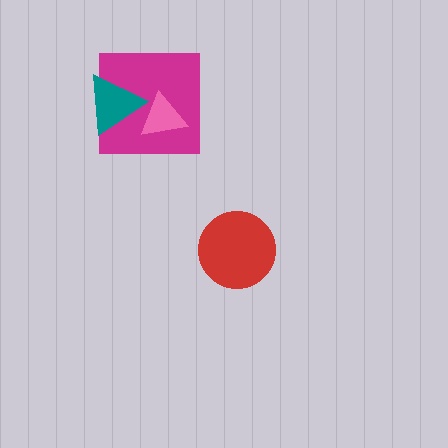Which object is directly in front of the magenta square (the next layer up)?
The teal triangle is directly in front of the magenta square.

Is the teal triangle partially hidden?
Yes, it is partially covered by another shape.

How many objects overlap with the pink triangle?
2 objects overlap with the pink triangle.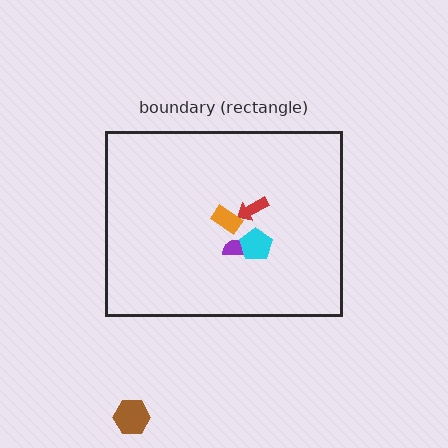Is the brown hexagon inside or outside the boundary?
Outside.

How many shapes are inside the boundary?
4 inside, 1 outside.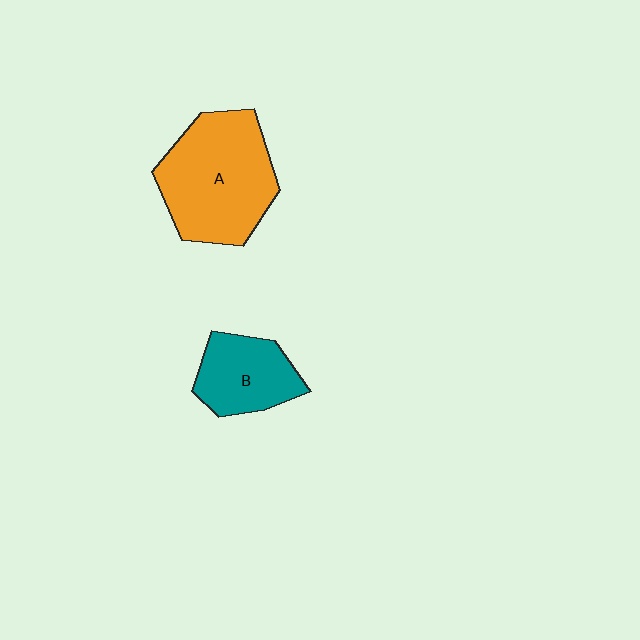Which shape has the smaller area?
Shape B (teal).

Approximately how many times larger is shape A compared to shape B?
Approximately 1.8 times.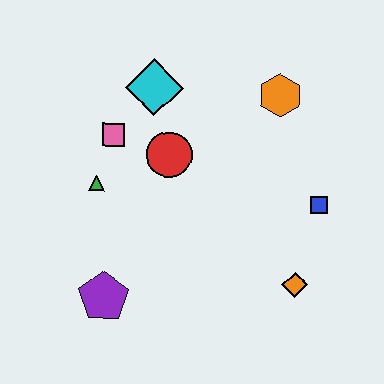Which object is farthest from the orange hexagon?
The purple pentagon is farthest from the orange hexagon.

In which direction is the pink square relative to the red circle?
The pink square is to the left of the red circle.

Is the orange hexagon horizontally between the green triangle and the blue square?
Yes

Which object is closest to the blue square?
The orange diamond is closest to the blue square.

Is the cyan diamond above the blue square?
Yes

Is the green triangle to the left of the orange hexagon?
Yes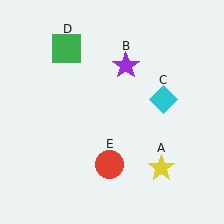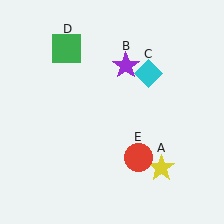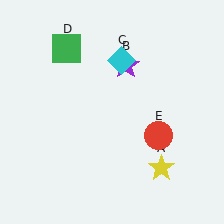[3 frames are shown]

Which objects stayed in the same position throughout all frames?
Yellow star (object A) and purple star (object B) and green square (object D) remained stationary.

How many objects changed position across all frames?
2 objects changed position: cyan diamond (object C), red circle (object E).